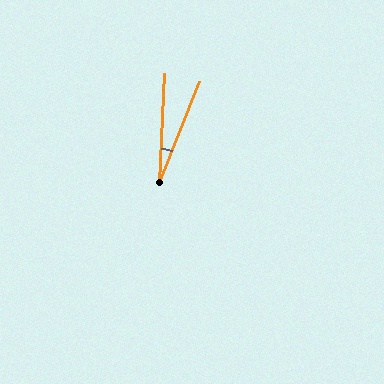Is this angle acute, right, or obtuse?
It is acute.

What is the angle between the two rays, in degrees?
Approximately 19 degrees.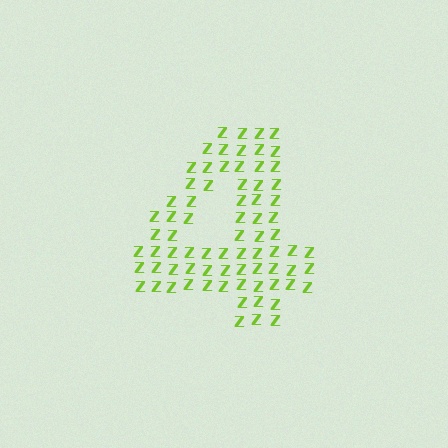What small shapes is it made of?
It is made of small letter Z's.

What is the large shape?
The large shape is the digit 4.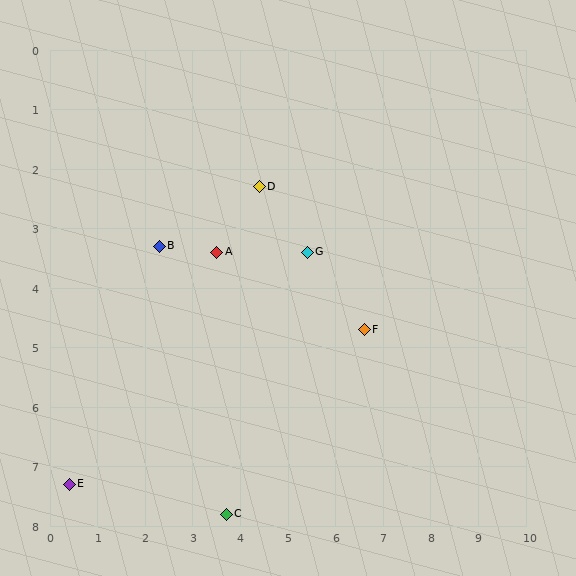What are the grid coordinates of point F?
Point F is at approximately (6.6, 4.7).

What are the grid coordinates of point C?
Point C is at approximately (3.7, 7.8).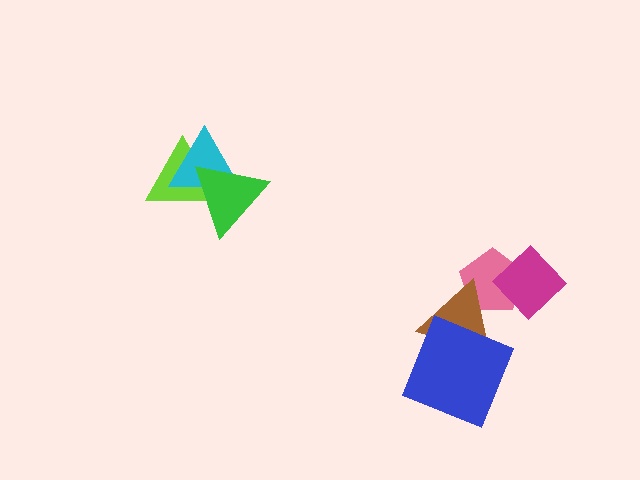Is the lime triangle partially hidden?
Yes, it is partially covered by another shape.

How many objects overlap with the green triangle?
2 objects overlap with the green triangle.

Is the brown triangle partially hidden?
Yes, it is partially covered by another shape.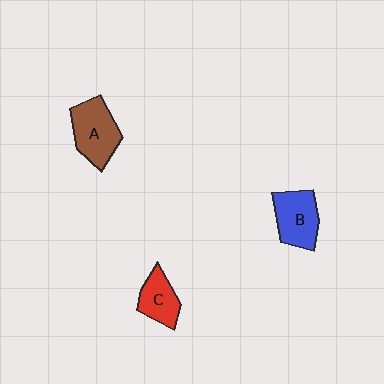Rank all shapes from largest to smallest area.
From largest to smallest: A (brown), B (blue), C (red).